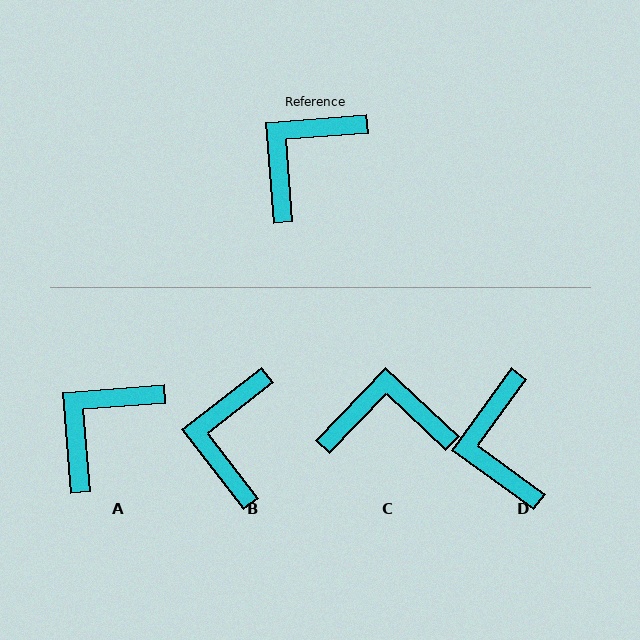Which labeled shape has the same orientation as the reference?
A.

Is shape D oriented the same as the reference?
No, it is off by about 50 degrees.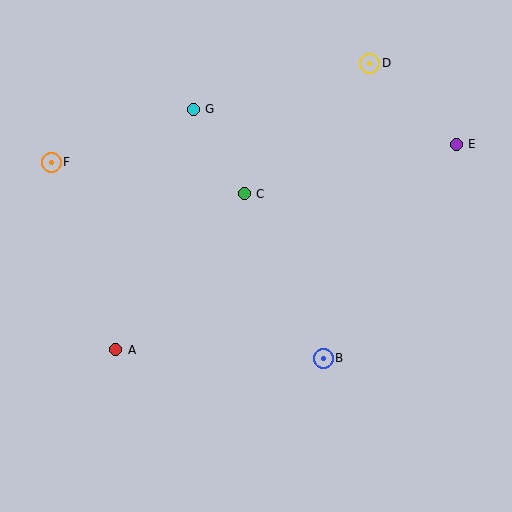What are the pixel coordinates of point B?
Point B is at (323, 358).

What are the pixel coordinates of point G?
Point G is at (193, 109).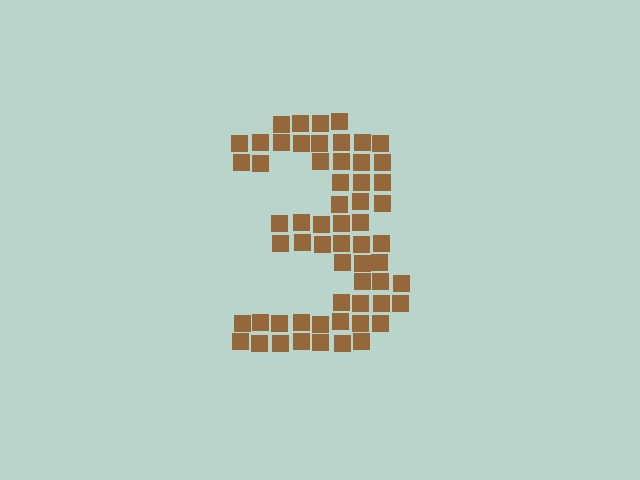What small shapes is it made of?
It is made of small squares.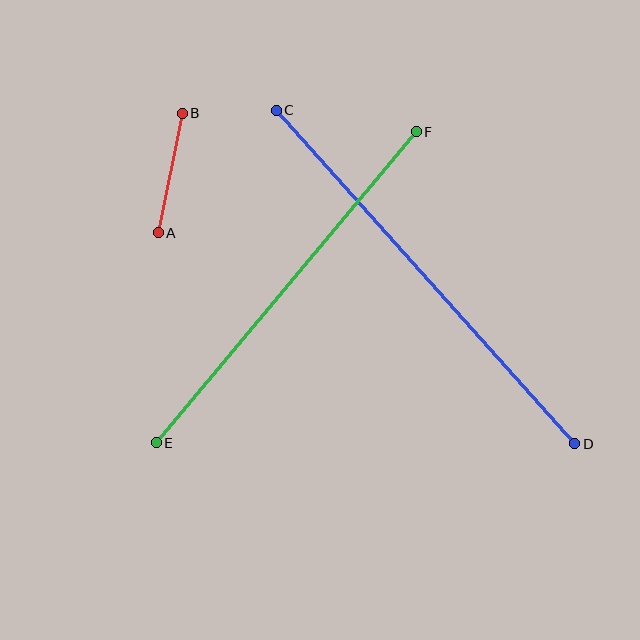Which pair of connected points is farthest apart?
Points C and D are farthest apart.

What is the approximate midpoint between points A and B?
The midpoint is at approximately (170, 173) pixels.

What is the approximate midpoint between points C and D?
The midpoint is at approximately (425, 277) pixels.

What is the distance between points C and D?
The distance is approximately 447 pixels.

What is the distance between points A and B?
The distance is approximately 122 pixels.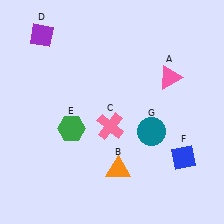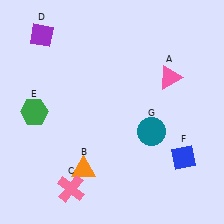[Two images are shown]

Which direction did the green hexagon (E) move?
The green hexagon (E) moved left.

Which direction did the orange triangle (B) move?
The orange triangle (B) moved left.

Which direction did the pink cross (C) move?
The pink cross (C) moved down.